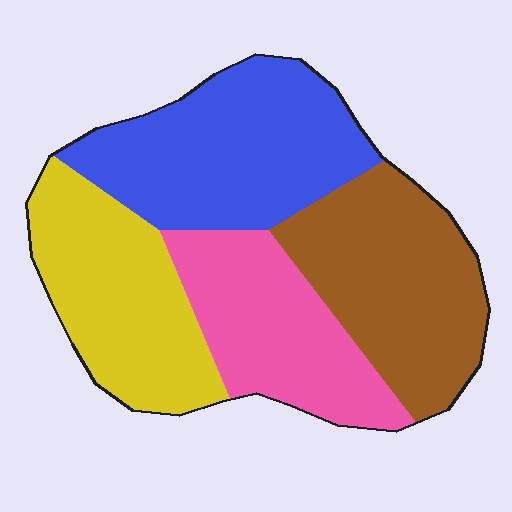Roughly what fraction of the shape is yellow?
Yellow takes up between a sixth and a third of the shape.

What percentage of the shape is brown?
Brown covers around 25% of the shape.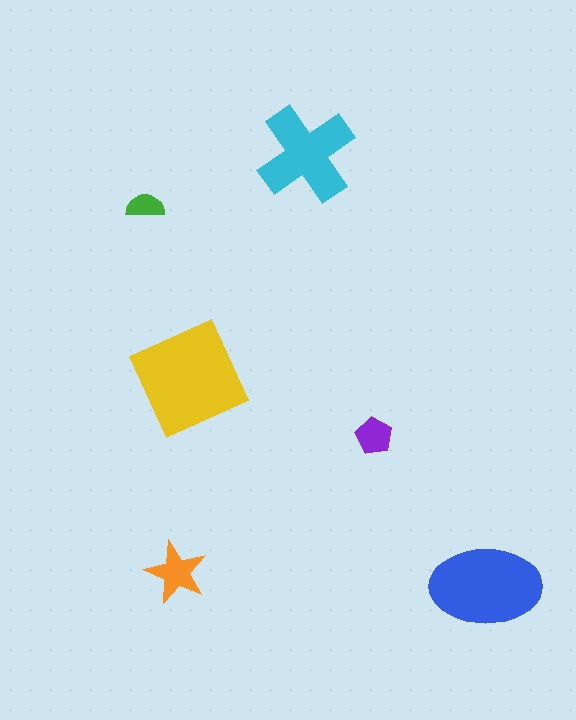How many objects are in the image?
There are 6 objects in the image.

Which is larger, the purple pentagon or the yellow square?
The yellow square.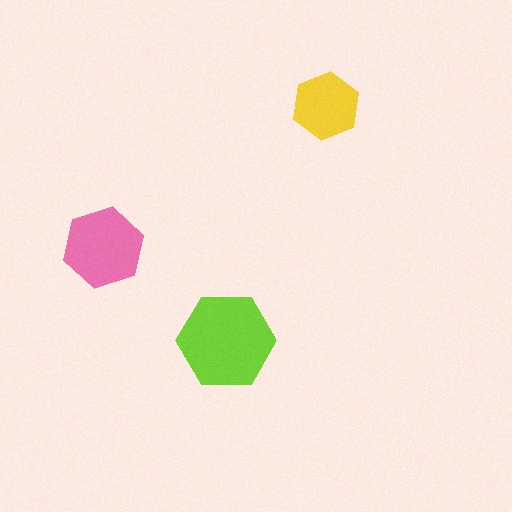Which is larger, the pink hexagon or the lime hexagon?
The lime one.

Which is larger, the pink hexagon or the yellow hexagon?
The pink one.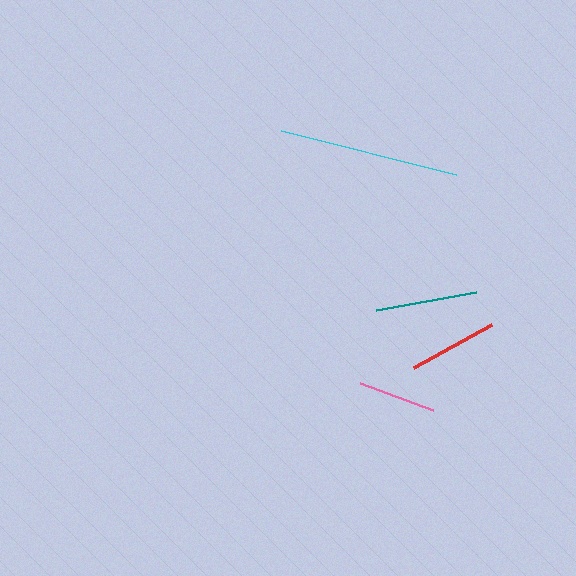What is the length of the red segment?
The red segment is approximately 89 pixels long.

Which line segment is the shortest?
The pink line is the shortest at approximately 78 pixels.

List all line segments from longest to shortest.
From longest to shortest: cyan, teal, red, pink.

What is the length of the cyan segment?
The cyan segment is approximately 180 pixels long.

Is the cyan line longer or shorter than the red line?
The cyan line is longer than the red line.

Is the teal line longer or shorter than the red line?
The teal line is longer than the red line.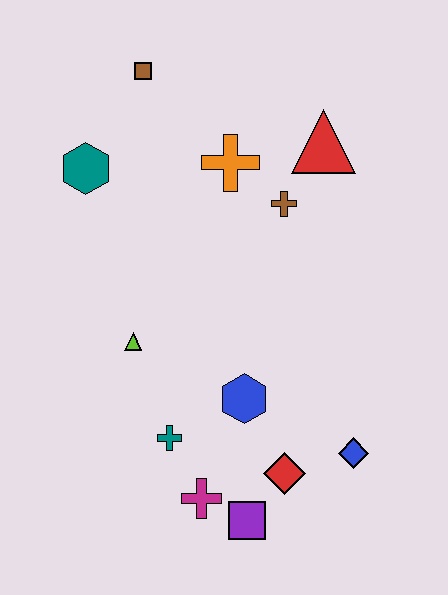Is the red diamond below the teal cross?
Yes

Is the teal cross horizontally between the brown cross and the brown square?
Yes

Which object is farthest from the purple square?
The brown square is farthest from the purple square.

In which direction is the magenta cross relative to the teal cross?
The magenta cross is below the teal cross.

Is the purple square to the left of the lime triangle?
No